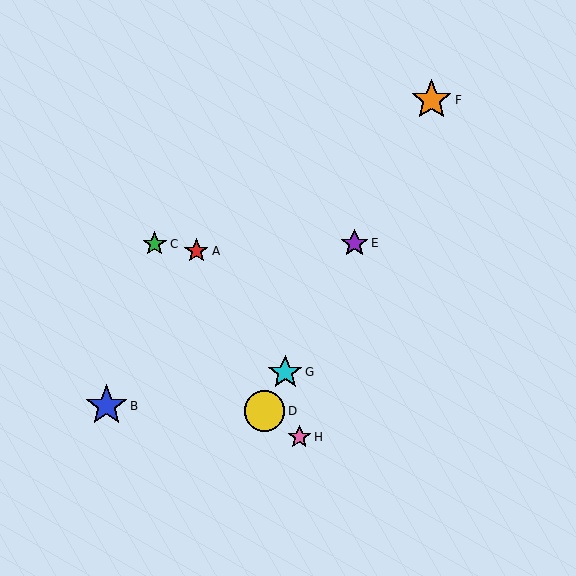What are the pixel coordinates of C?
Object C is at (155, 244).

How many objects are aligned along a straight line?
4 objects (D, E, F, G) are aligned along a straight line.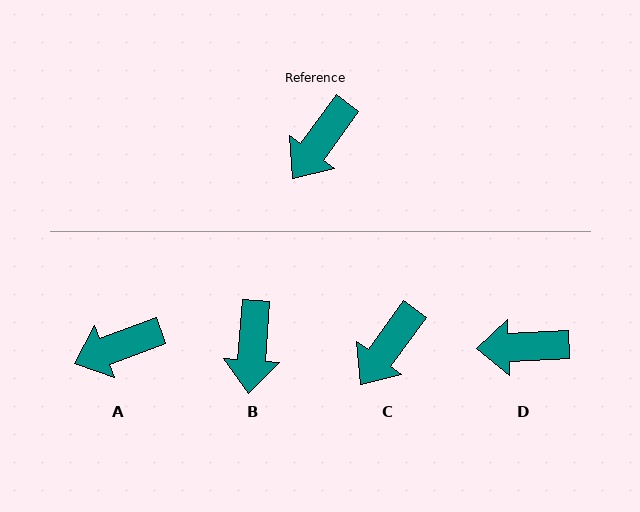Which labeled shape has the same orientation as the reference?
C.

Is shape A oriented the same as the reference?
No, it is off by about 33 degrees.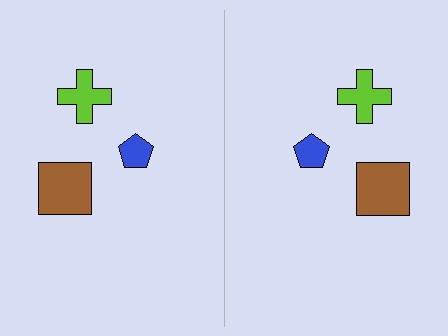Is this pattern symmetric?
Yes, this pattern has bilateral (reflection) symmetry.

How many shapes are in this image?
There are 6 shapes in this image.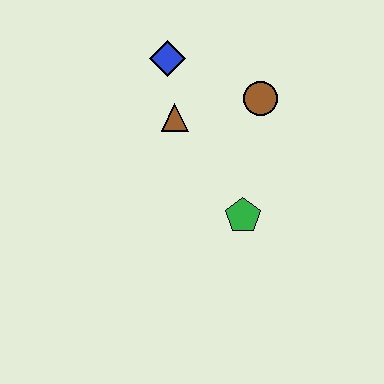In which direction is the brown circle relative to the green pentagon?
The brown circle is above the green pentagon.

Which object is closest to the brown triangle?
The blue diamond is closest to the brown triangle.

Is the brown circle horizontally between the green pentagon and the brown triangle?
No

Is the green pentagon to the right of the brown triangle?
Yes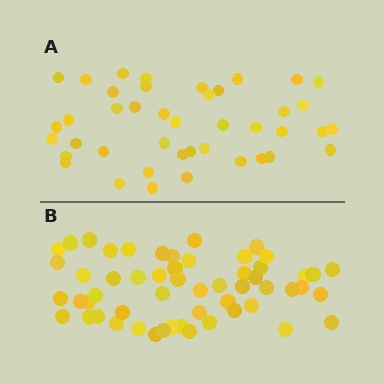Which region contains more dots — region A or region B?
Region B (the bottom region) has more dots.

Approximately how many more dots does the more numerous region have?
Region B has approximately 15 more dots than region A.